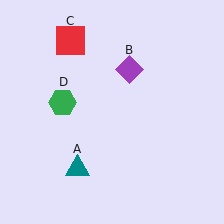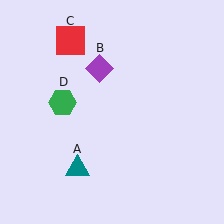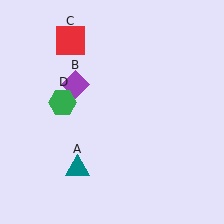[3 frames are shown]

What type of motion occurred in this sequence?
The purple diamond (object B) rotated counterclockwise around the center of the scene.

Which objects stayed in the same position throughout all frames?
Teal triangle (object A) and red square (object C) and green hexagon (object D) remained stationary.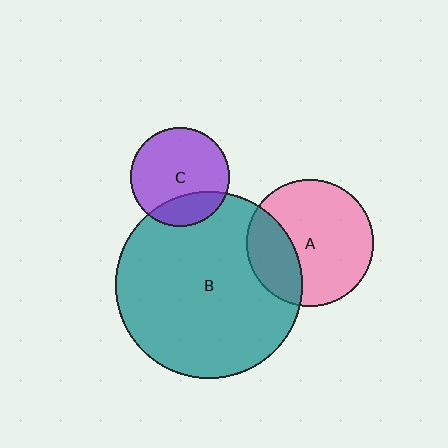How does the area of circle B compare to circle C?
Approximately 3.5 times.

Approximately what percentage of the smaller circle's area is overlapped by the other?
Approximately 25%.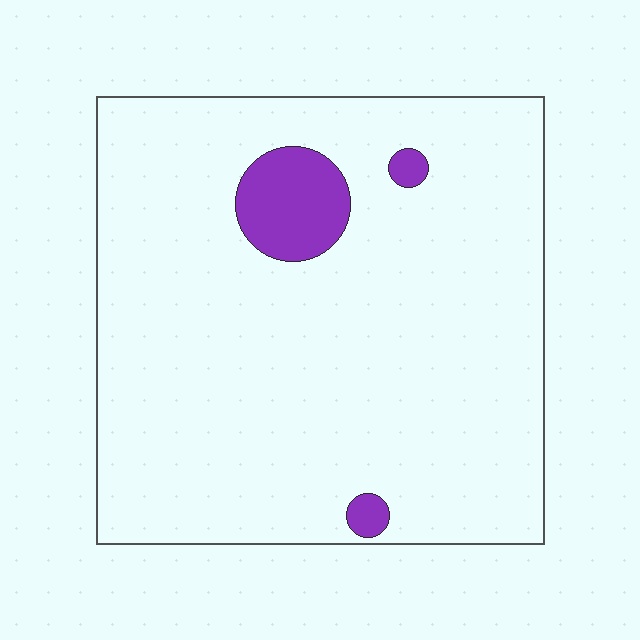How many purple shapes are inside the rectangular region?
3.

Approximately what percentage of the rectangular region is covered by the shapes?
Approximately 5%.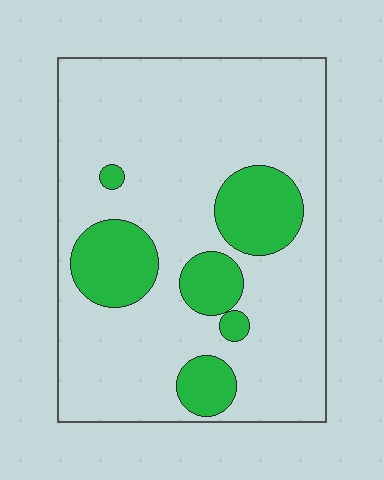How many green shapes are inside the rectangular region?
6.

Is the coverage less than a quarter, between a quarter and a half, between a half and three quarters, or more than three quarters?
Less than a quarter.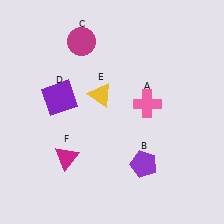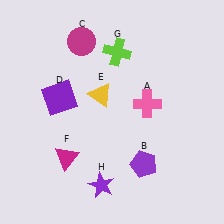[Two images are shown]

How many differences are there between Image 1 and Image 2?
There are 2 differences between the two images.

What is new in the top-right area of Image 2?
A lime cross (G) was added in the top-right area of Image 2.